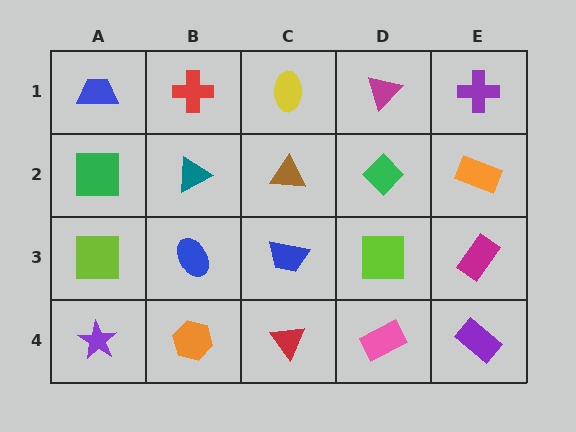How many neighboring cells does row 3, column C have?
4.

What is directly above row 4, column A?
A lime square.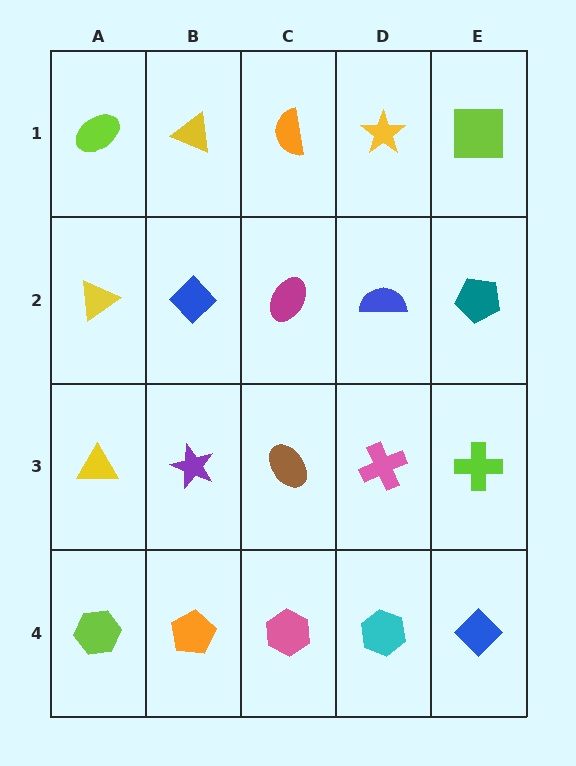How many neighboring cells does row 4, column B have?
3.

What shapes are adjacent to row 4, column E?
A lime cross (row 3, column E), a cyan hexagon (row 4, column D).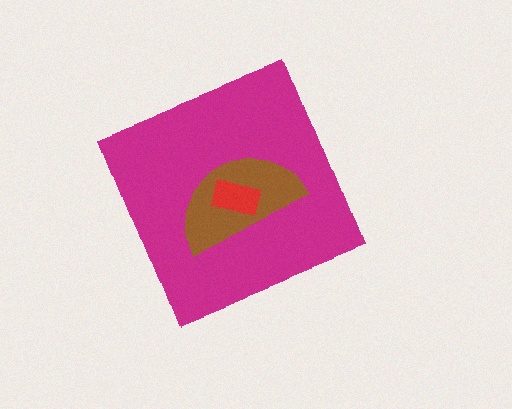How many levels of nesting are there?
3.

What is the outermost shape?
The magenta diamond.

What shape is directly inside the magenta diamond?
The brown semicircle.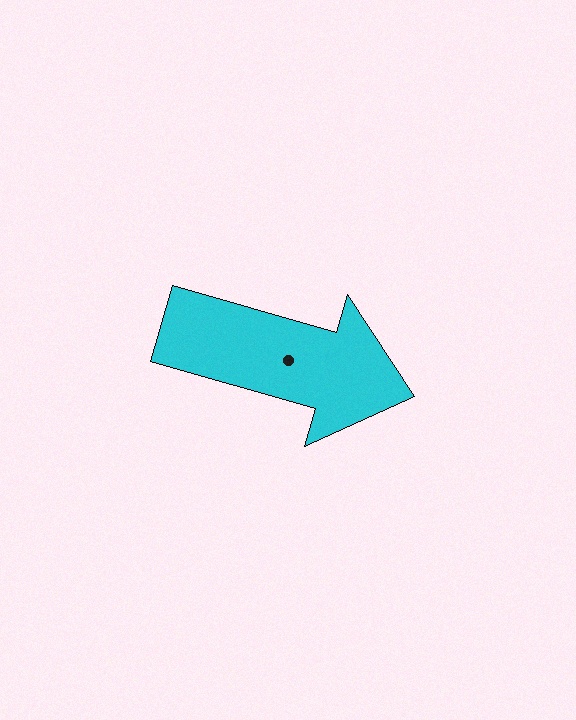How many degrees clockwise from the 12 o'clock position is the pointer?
Approximately 106 degrees.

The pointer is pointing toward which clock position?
Roughly 4 o'clock.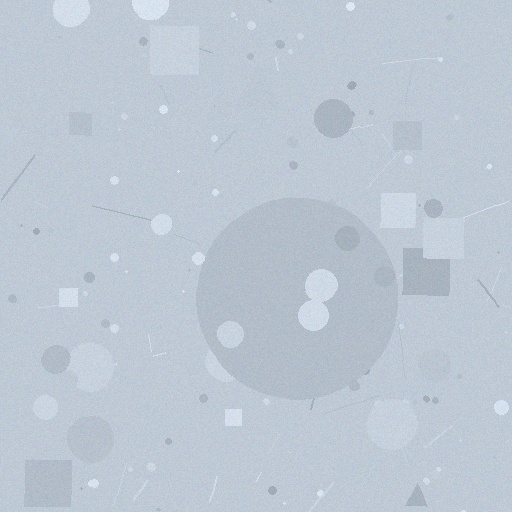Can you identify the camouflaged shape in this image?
The camouflaged shape is a circle.